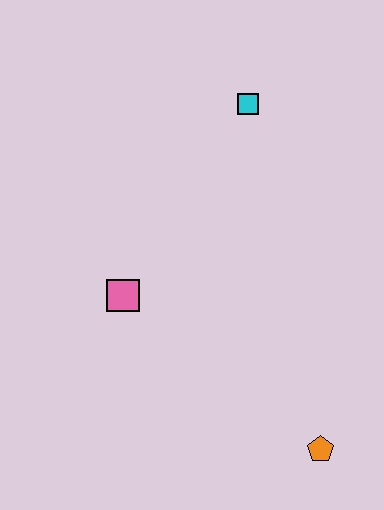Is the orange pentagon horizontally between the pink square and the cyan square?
No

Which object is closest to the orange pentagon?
The pink square is closest to the orange pentagon.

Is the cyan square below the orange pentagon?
No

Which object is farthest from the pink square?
The orange pentagon is farthest from the pink square.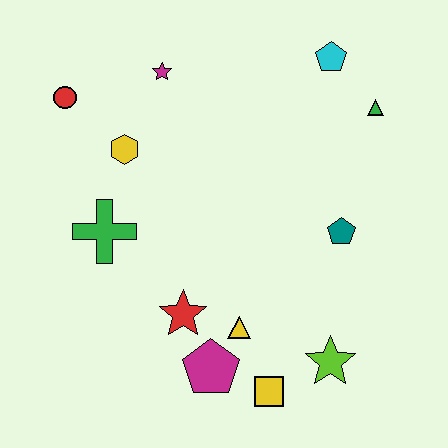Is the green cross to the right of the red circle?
Yes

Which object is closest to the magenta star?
The yellow hexagon is closest to the magenta star.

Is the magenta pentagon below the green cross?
Yes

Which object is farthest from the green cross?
The green triangle is farthest from the green cross.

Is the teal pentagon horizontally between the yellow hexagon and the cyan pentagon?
No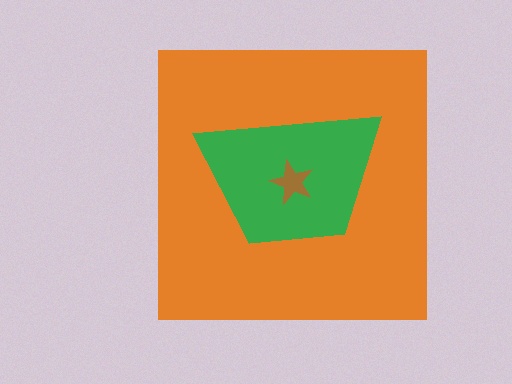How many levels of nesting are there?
3.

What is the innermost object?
The brown star.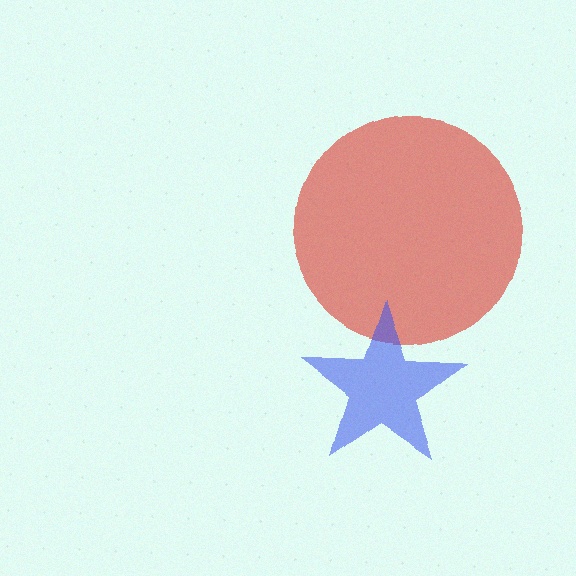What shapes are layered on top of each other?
The layered shapes are: a red circle, a blue star.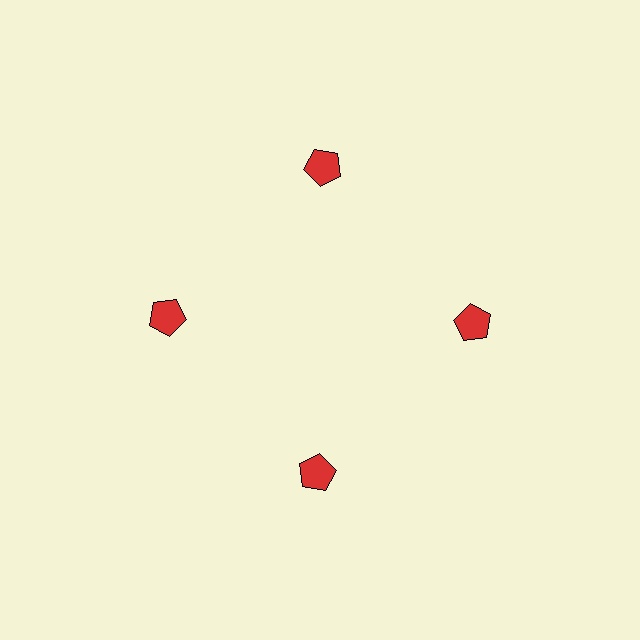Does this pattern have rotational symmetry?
Yes, this pattern has 4-fold rotational symmetry. It looks the same after rotating 90 degrees around the center.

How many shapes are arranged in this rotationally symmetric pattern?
There are 4 shapes, arranged in 4 groups of 1.